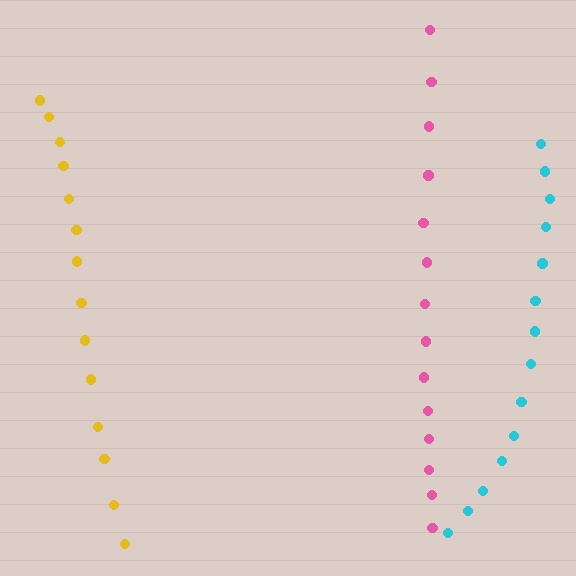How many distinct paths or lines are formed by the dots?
There are 3 distinct paths.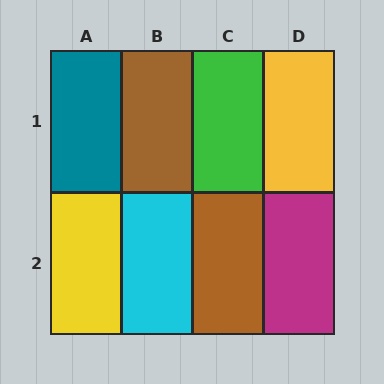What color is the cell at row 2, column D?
Magenta.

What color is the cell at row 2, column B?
Cyan.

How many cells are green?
1 cell is green.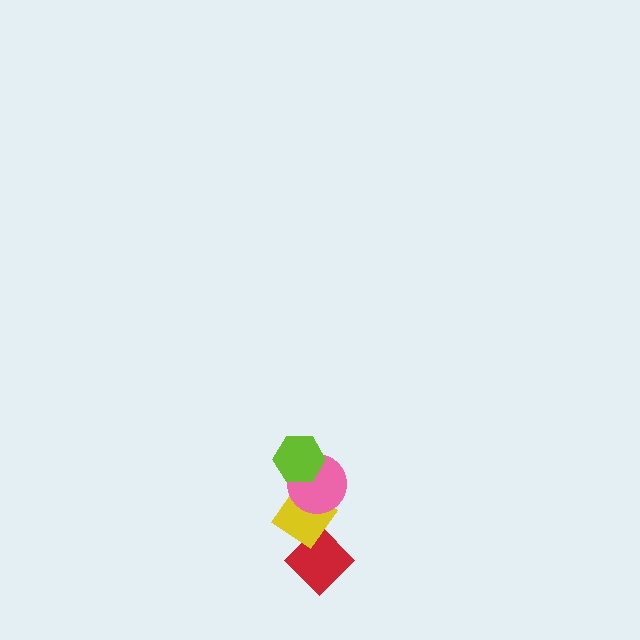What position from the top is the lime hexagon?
The lime hexagon is 1st from the top.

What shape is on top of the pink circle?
The lime hexagon is on top of the pink circle.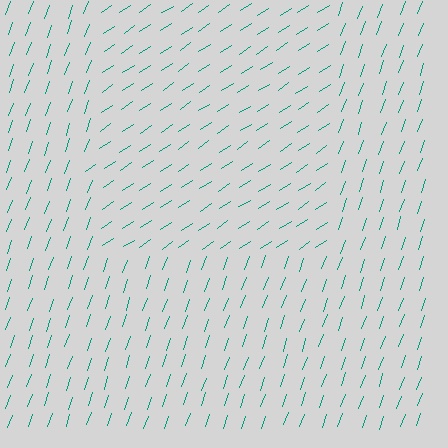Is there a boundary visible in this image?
Yes, there is a texture boundary formed by a change in line orientation.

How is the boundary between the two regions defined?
The boundary is defined purely by a change in line orientation (approximately 37 degrees difference). All lines are the same color and thickness.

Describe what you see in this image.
The image is filled with small teal line segments. A rectangle region in the image has lines oriented differently from the surrounding lines, creating a visible texture boundary.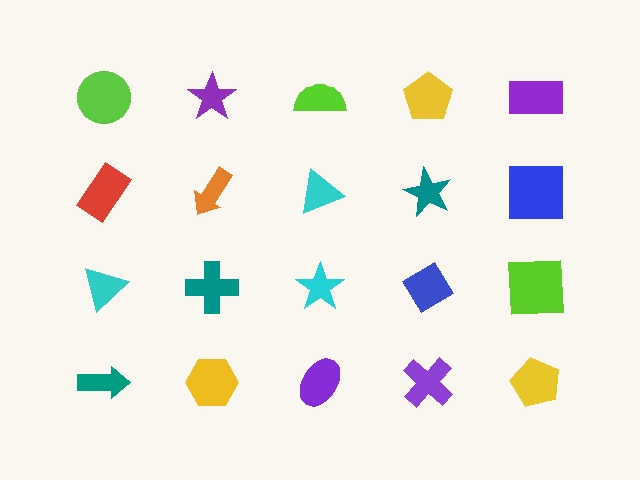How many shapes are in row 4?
5 shapes.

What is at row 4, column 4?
A purple cross.